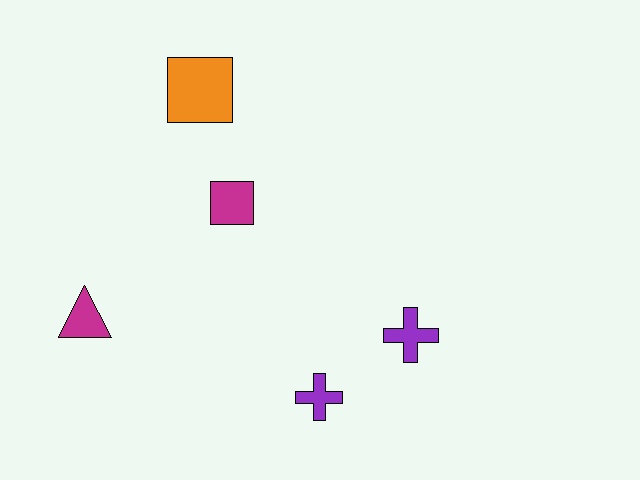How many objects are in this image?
There are 5 objects.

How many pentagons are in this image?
There are no pentagons.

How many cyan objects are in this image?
There are no cyan objects.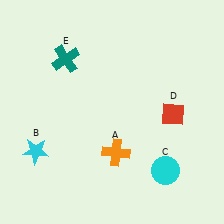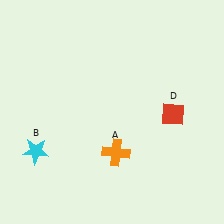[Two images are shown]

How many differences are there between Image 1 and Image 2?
There are 2 differences between the two images.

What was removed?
The cyan circle (C), the teal cross (E) were removed in Image 2.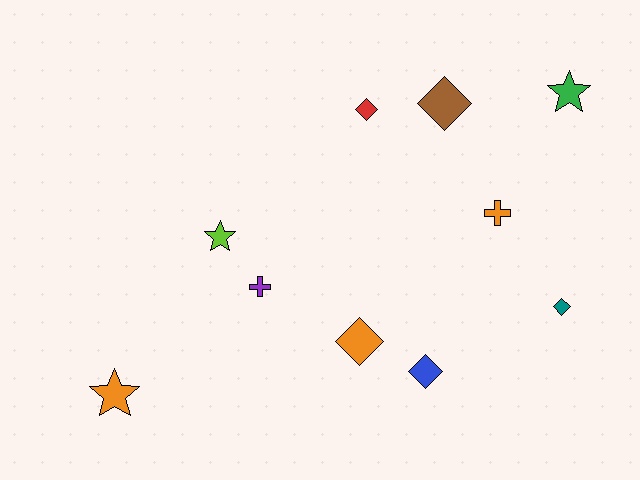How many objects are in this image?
There are 10 objects.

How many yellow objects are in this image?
There are no yellow objects.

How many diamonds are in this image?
There are 5 diamonds.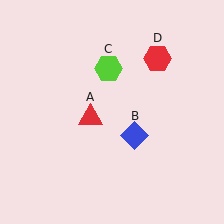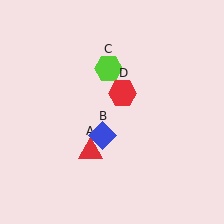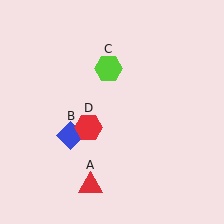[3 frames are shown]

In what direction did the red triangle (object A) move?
The red triangle (object A) moved down.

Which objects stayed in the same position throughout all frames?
Lime hexagon (object C) remained stationary.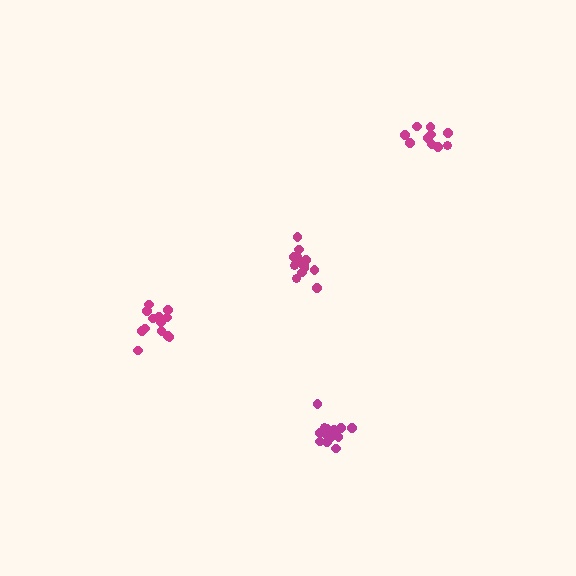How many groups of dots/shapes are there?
There are 4 groups.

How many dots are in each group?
Group 1: 13 dots, Group 2: 14 dots, Group 3: 10 dots, Group 4: 13 dots (50 total).